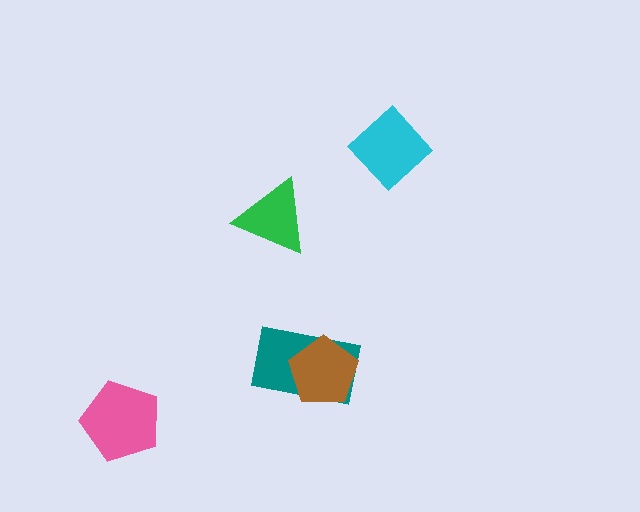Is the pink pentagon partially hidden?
No, no other shape covers it.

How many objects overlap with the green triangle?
0 objects overlap with the green triangle.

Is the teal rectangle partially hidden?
Yes, it is partially covered by another shape.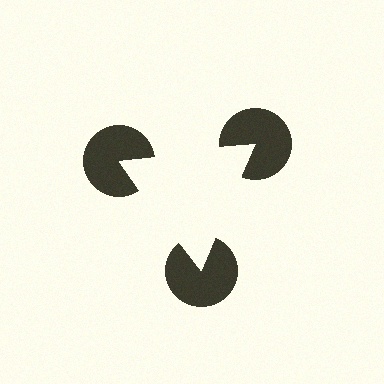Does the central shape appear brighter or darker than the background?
It typically appears slightly brighter than the background, even though no actual brightness change is drawn.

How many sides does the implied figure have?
3 sides.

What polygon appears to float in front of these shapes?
An illusory triangle — its edges are inferred from the aligned wedge cuts in the pac-man discs, not physically drawn.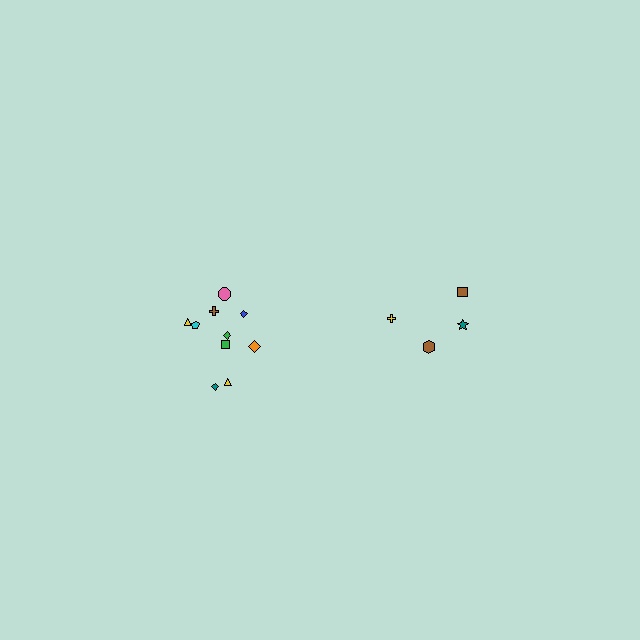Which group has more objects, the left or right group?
The left group.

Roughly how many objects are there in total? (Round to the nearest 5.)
Roughly 15 objects in total.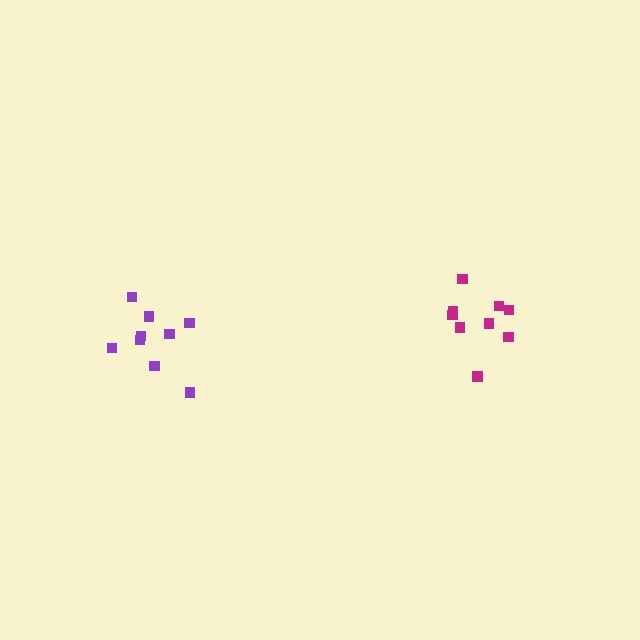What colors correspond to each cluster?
The clusters are colored: purple, magenta.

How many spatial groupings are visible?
There are 2 spatial groupings.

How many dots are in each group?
Group 1: 9 dots, Group 2: 9 dots (18 total).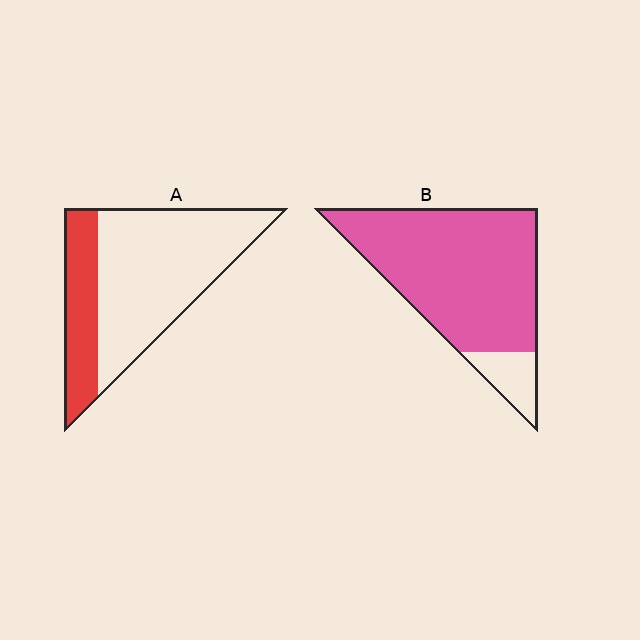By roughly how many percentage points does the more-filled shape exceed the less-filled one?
By roughly 60 percentage points (B over A).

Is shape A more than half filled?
No.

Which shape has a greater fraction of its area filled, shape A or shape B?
Shape B.